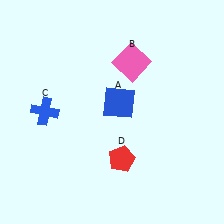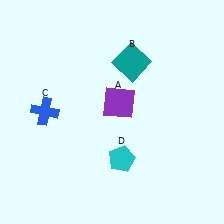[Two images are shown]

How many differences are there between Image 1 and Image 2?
There are 3 differences between the two images.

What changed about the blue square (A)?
In Image 1, A is blue. In Image 2, it changed to purple.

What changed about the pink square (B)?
In Image 1, B is pink. In Image 2, it changed to teal.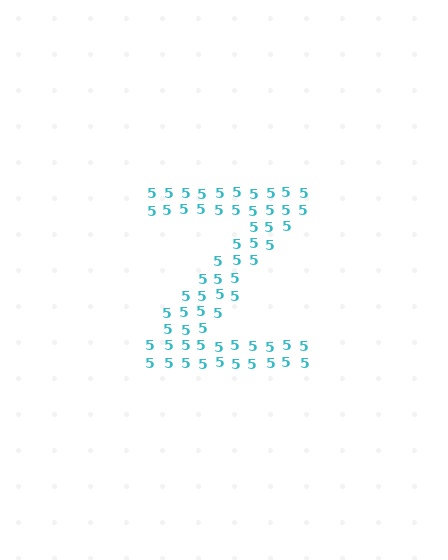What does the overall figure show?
The overall figure shows the letter Z.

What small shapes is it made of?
It is made of small digit 5's.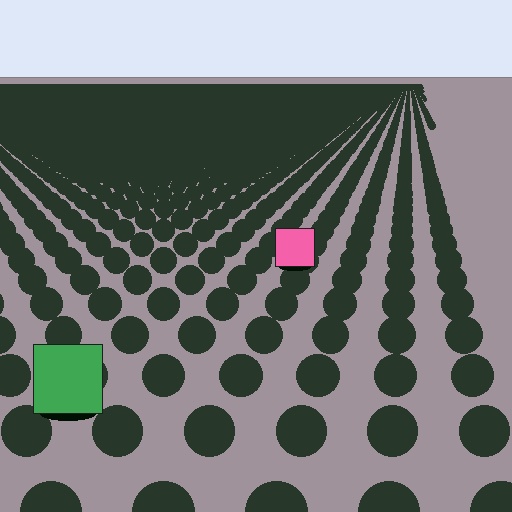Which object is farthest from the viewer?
The pink square is farthest from the viewer. It appears smaller and the ground texture around it is denser.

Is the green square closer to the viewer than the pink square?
Yes. The green square is closer — you can tell from the texture gradient: the ground texture is coarser near it.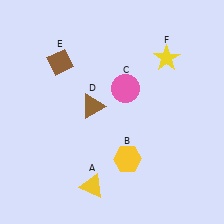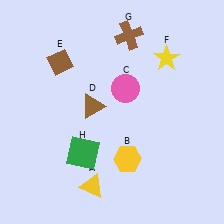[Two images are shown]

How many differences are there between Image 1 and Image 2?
There are 2 differences between the two images.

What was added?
A brown cross (G), a green square (H) were added in Image 2.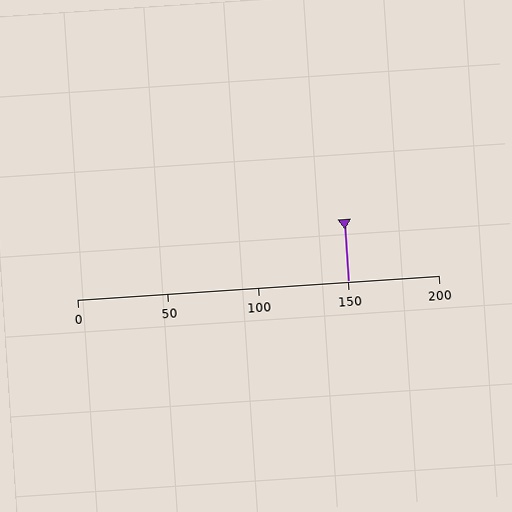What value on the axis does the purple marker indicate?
The marker indicates approximately 150.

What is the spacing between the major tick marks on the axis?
The major ticks are spaced 50 apart.